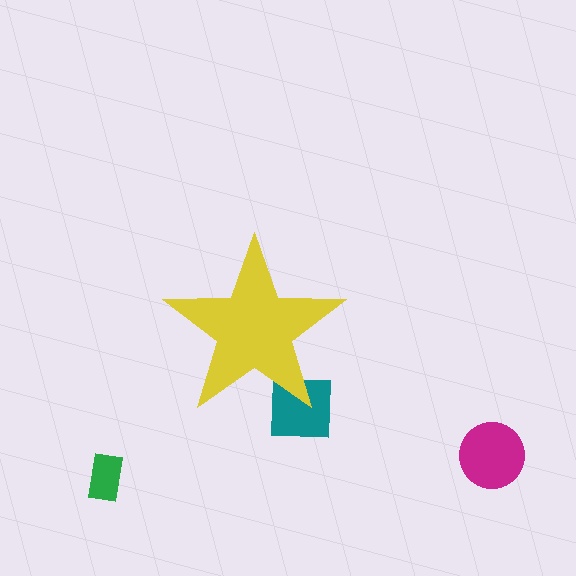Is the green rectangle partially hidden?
No, the green rectangle is fully visible.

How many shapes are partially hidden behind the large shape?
1 shape is partially hidden.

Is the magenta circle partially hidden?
No, the magenta circle is fully visible.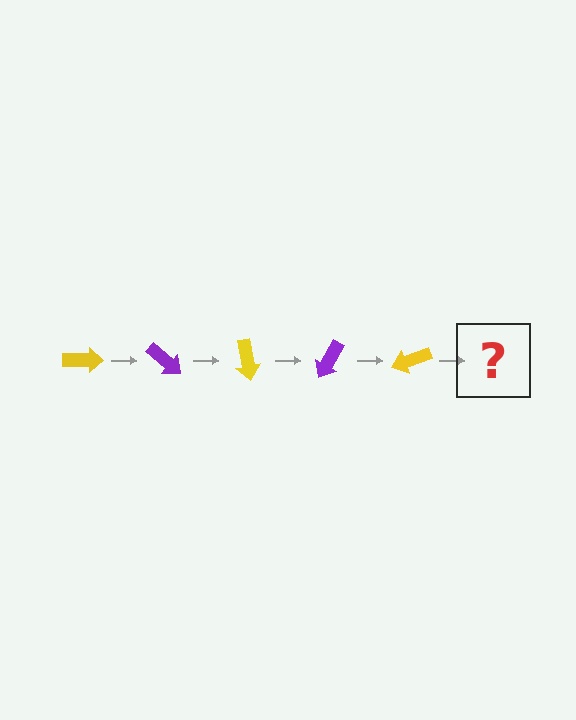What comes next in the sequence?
The next element should be a purple arrow, rotated 200 degrees from the start.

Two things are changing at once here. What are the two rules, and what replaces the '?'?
The two rules are that it rotates 40 degrees each step and the color cycles through yellow and purple. The '?' should be a purple arrow, rotated 200 degrees from the start.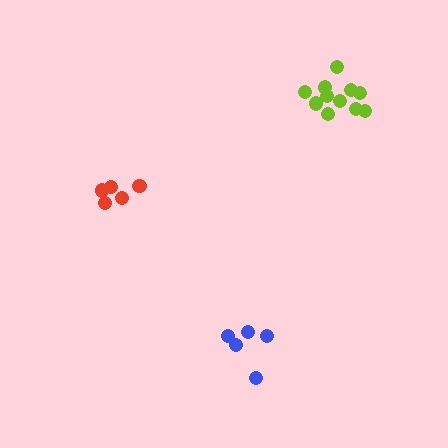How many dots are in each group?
Group 1: 11 dots, Group 2: 5 dots, Group 3: 5 dots (21 total).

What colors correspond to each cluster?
The clusters are colored: lime, red, blue.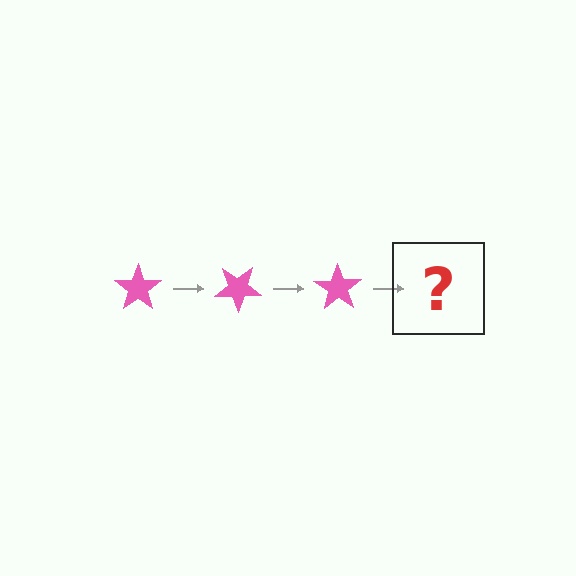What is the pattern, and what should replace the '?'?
The pattern is that the star rotates 35 degrees each step. The '?' should be a pink star rotated 105 degrees.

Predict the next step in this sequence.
The next step is a pink star rotated 105 degrees.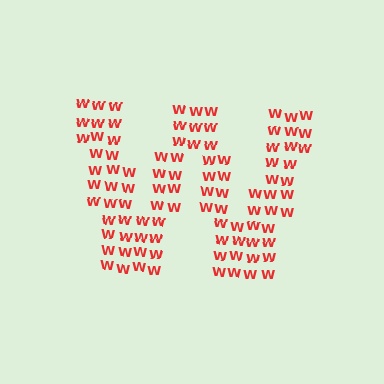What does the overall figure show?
The overall figure shows the letter W.